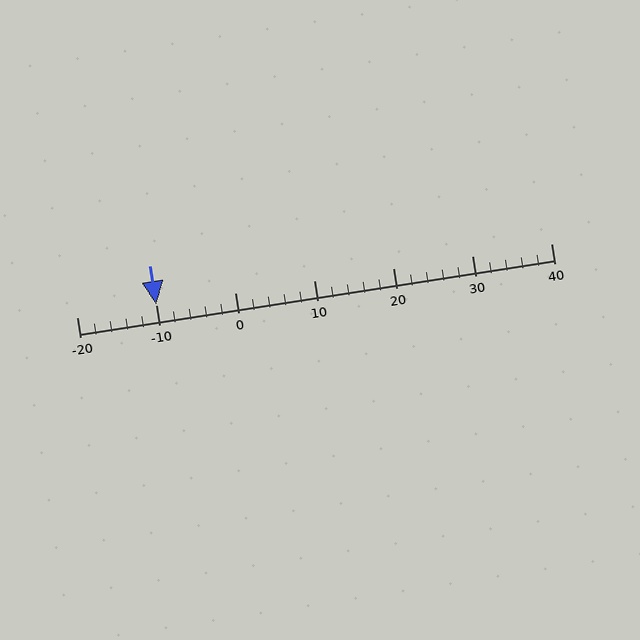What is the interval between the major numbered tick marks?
The major tick marks are spaced 10 units apart.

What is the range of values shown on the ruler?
The ruler shows values from -20 to 40.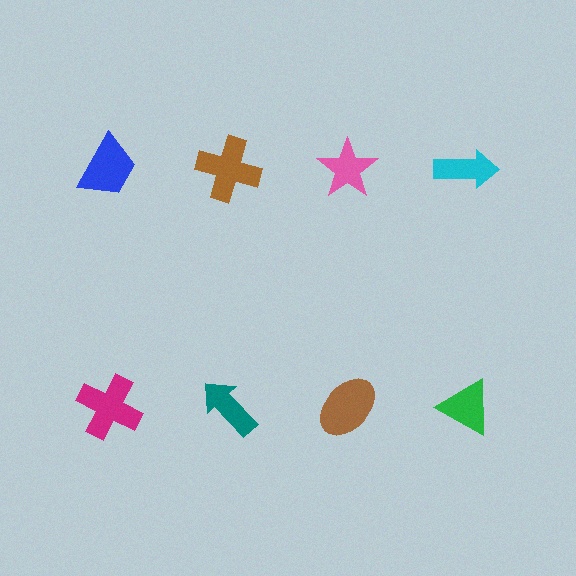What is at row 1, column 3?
A pink star.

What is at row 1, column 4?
A cyan arrow.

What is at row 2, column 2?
A teal arrow.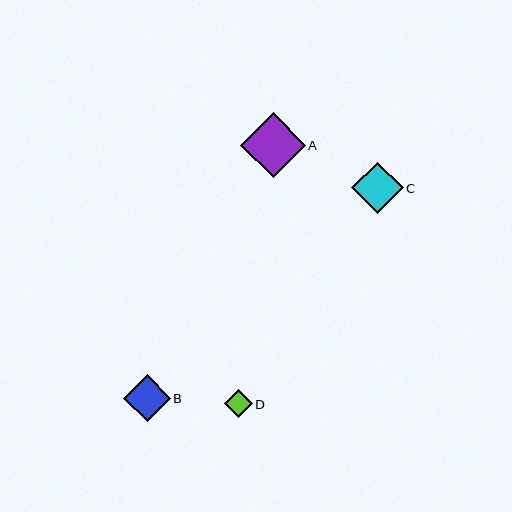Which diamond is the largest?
Diamond A is the largest with a size of approximately 64 pixels.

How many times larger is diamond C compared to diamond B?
Diamond C is approximately 1.1 times the size of diamond B.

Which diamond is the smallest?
Diamond D is the smallest with a size of approximately 28 pixels.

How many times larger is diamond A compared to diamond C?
Diamond A is approximately 1.2 times the size of diamond C.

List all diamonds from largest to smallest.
From largest to smallest: A, C, B, D.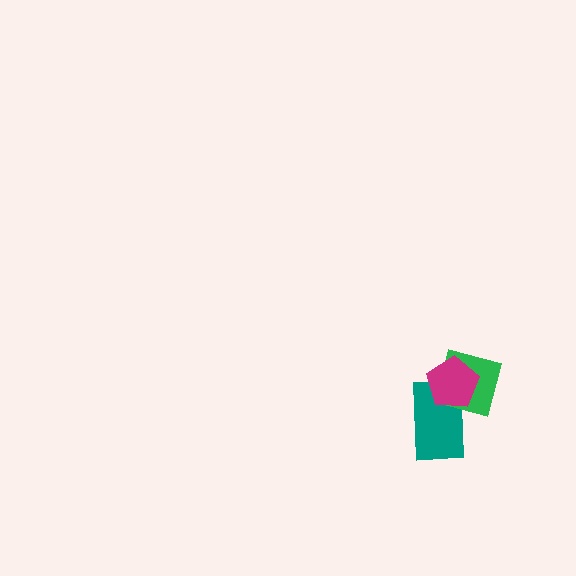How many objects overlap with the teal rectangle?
2 objects overlap with the teal rectangle.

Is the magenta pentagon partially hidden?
No, no other shape covers it.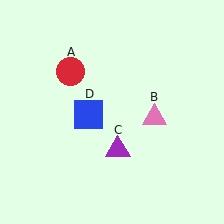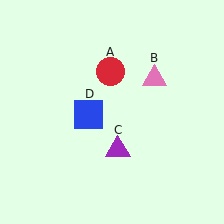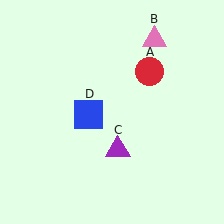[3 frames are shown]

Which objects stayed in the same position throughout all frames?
Purple triangle (object C) and blue square (object D) remained stationary.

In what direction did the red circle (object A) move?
The red circle (object A) moved right.